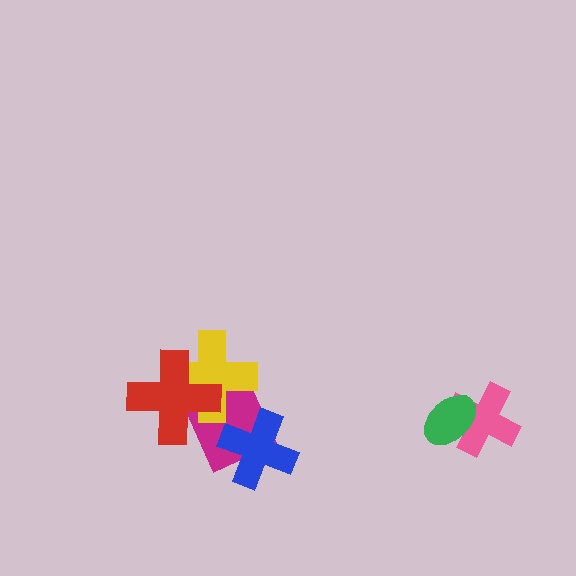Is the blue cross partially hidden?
No, no other shape covers it.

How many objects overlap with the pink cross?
1 object overlaps with the pink cross.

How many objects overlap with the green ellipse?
1 object overlaps with the green ellipse.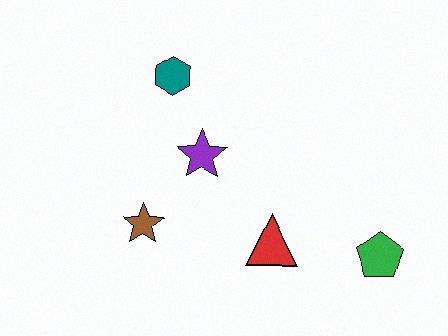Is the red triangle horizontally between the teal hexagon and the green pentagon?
Yes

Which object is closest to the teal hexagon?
The purple star is closest to the teal hexagon.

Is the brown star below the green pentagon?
No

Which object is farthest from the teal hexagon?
The green pentagon is farthest from the teal hexagon.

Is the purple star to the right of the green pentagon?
No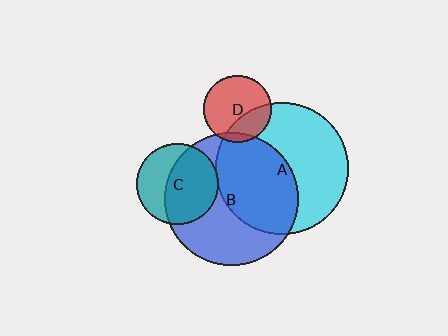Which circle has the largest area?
Circle B (blue).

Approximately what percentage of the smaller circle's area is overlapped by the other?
Approximately 5%.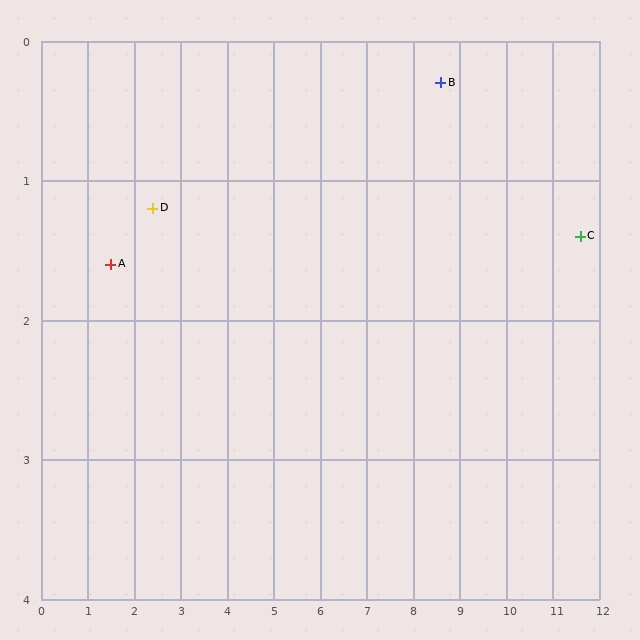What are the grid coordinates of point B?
Point B is at approximately (8.6, 0.3).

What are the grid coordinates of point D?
Point D is at approximately (2.4, 1.2).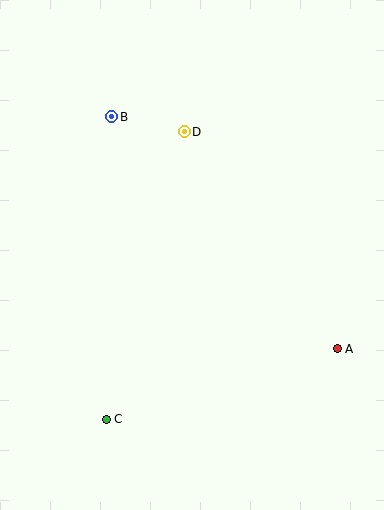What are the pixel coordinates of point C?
Point C is at (106, 419).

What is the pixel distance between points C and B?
The distance between C and B is 303 pixels.